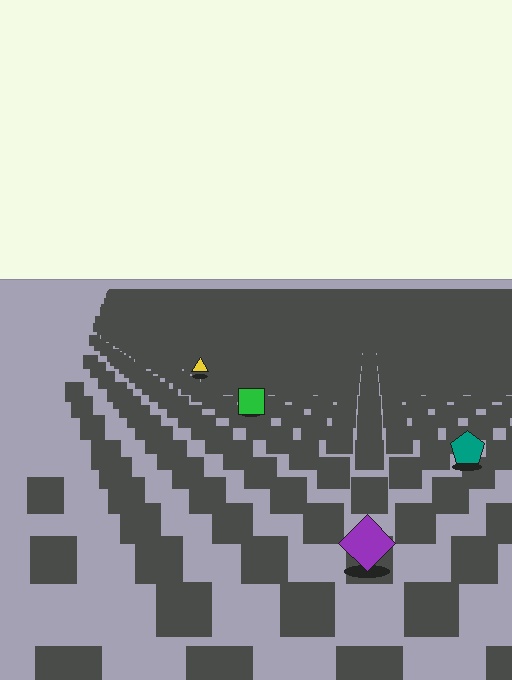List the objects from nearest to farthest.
From nearest to farthest: the purple diamond, the teal pentagon, the green square, the yellow triangle.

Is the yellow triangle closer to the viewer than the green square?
No. The green square is closer — you can tell from the texture gradient: the ground texture is coarser near it.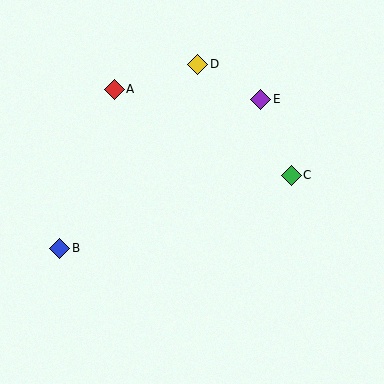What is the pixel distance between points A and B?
The distance between A and B is 169 pixels.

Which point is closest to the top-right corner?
Point E is closest to the top-right corner.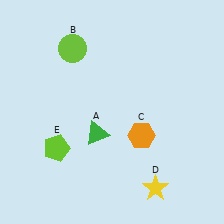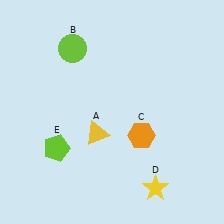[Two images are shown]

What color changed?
The triangle (A) changed from green in Image 1 to yellow in Image 2.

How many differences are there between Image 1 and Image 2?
There is 1 difference between the two images.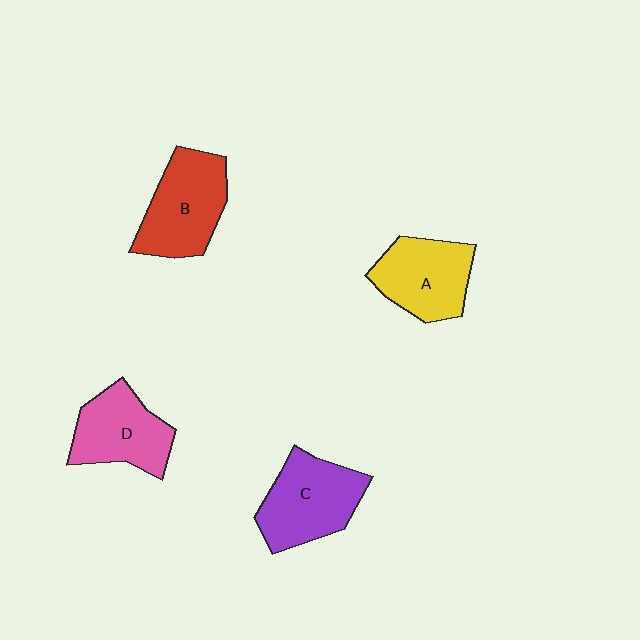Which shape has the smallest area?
Shape D (pink).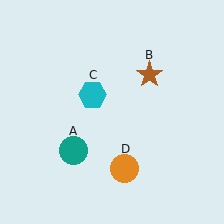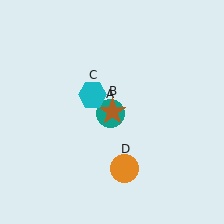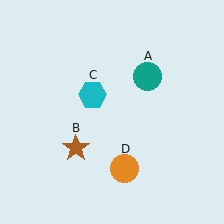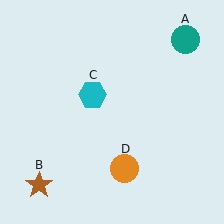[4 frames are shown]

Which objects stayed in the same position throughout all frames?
Cyan hexagon (object C) and orange circle (object D) remained stationary.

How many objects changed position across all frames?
2 objects changed position: teal circle (object A), brown star (object B).